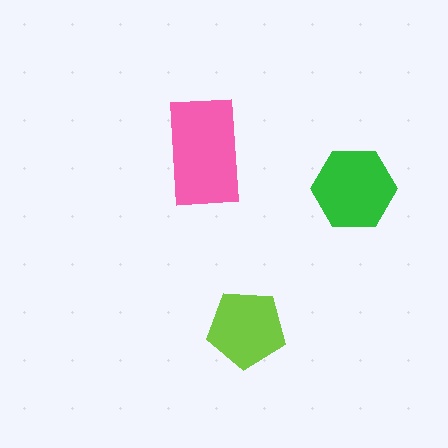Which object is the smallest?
The lime pentagon.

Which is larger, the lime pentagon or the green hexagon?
The green hexagon.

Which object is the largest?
The pink rectangle.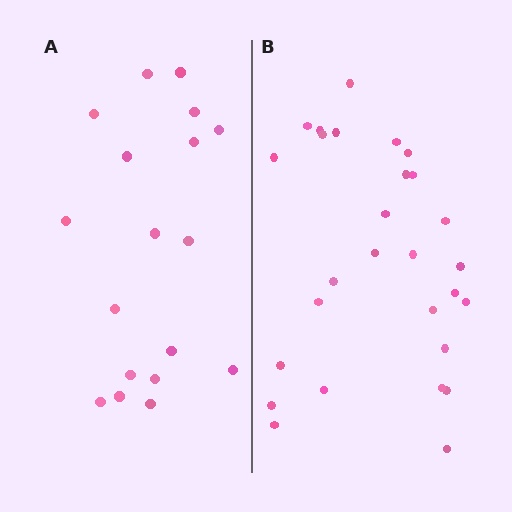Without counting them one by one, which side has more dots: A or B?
Region B (the right region) has more dots.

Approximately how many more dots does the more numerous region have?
Region B has roughly 10 or so more dots than region A.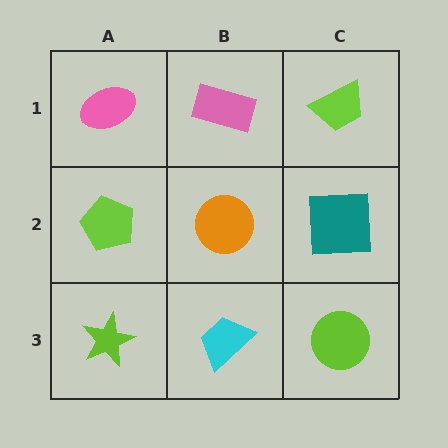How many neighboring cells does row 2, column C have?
3.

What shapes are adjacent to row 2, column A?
A pink ellipse (row 1, column A), a lime star (row 3, column A), an orange circle (row 2, column B).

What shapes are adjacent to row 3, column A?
A lime pentagon (row 2, column A), a cyan trapezoid (row 3, column B).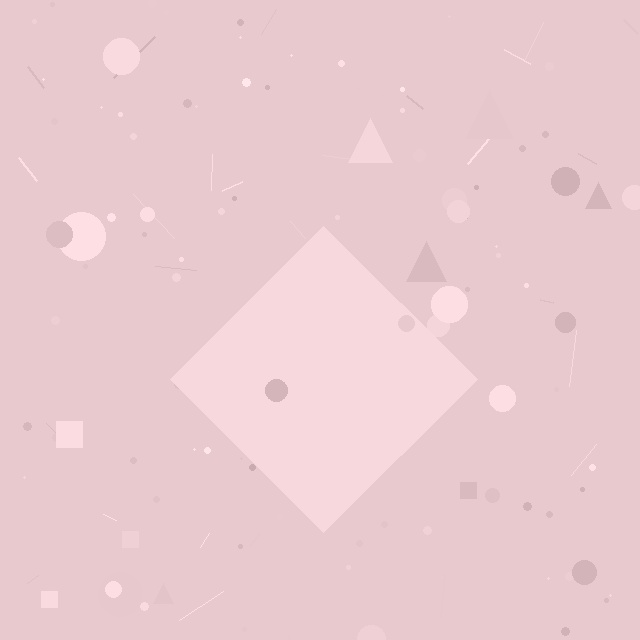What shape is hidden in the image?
A diamond is hidden in the image.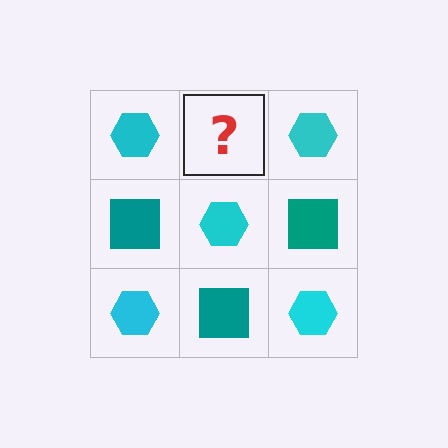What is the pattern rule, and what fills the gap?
The rule is that it alternates cyan hexagon and teal square in a checkerboard pattern. The gap should be filled with a teal square.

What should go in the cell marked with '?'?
The missing cell should contain a teal square.